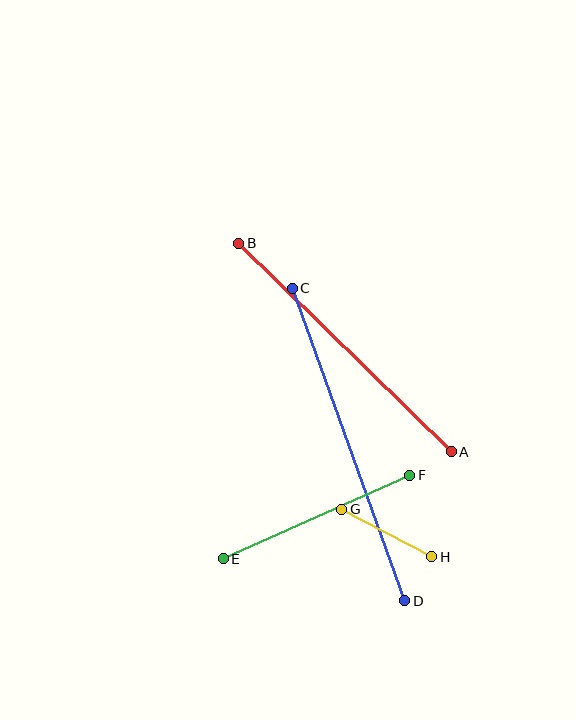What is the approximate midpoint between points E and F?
The midpoint is at approximately (317, 517) pixels.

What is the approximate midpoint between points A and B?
The midpoint is at approximately (345, 348) pixels.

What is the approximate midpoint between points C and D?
The midpoint is at approximately (348, 445) pixels.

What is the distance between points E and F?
The distance is approximately 204 pixels.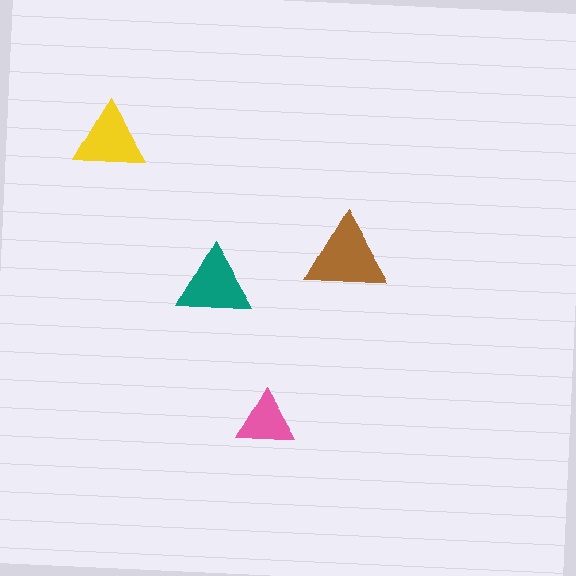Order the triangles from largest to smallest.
the brown one, the teal one, the yellow one, the pink one.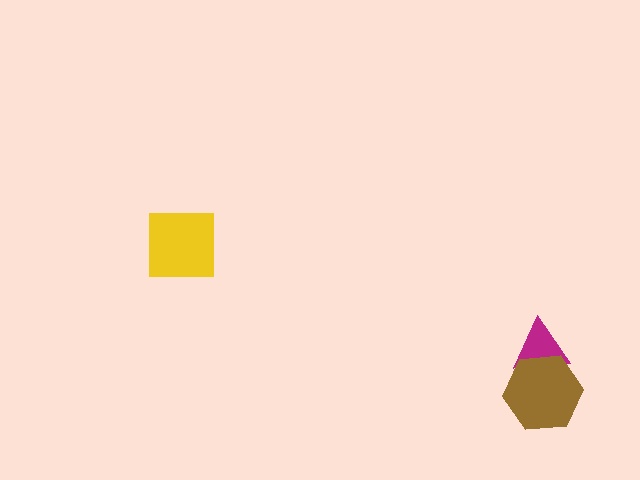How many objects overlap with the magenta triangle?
1 object overlaps with the magenta triangle.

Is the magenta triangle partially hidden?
Yes, it is partially covered by another shape.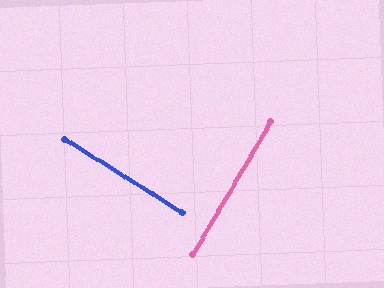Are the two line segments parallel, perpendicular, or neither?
Perpendicular — they meet at approximately 88°.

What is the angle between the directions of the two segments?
Approximately 88 degrees.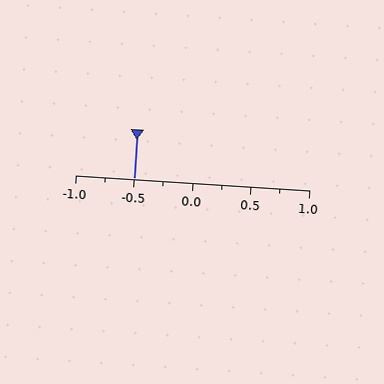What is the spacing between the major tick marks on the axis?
The major ticks are spaced 0.5 apart.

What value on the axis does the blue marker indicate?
The marker indicates approximately -0.5.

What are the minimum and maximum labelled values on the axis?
The axis runs from -1.0 to 1.0.